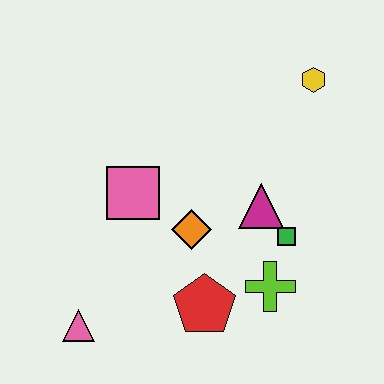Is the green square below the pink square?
Yes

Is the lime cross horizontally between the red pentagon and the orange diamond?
No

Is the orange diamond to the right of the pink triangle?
Yes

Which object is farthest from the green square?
The pink triangle is farthest from the green square.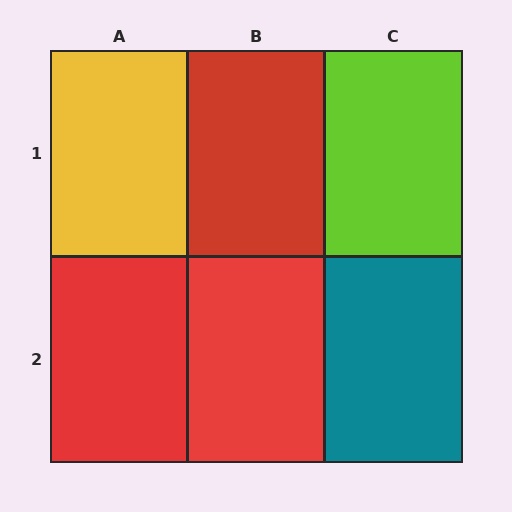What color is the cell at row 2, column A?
Red.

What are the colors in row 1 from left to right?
Yellow, red, lime.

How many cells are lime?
1 cell is lime.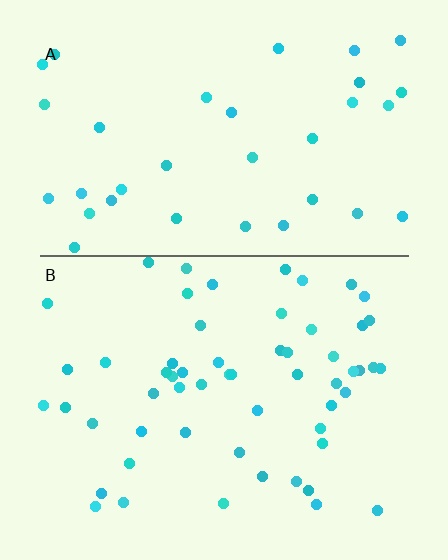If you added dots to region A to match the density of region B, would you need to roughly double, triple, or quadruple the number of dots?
Approximately double.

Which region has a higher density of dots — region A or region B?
B (the bottom).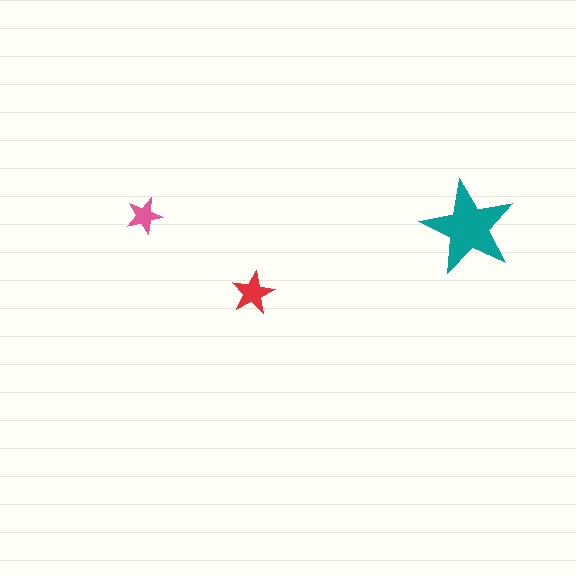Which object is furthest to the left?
The pink star is leftmost.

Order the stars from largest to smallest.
the teal one, the red one, the pink one.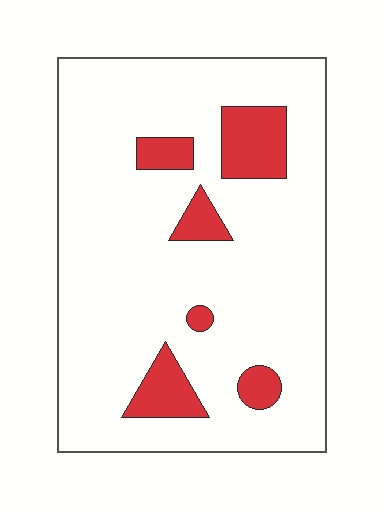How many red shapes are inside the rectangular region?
6.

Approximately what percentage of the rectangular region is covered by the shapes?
Approximately 15%.